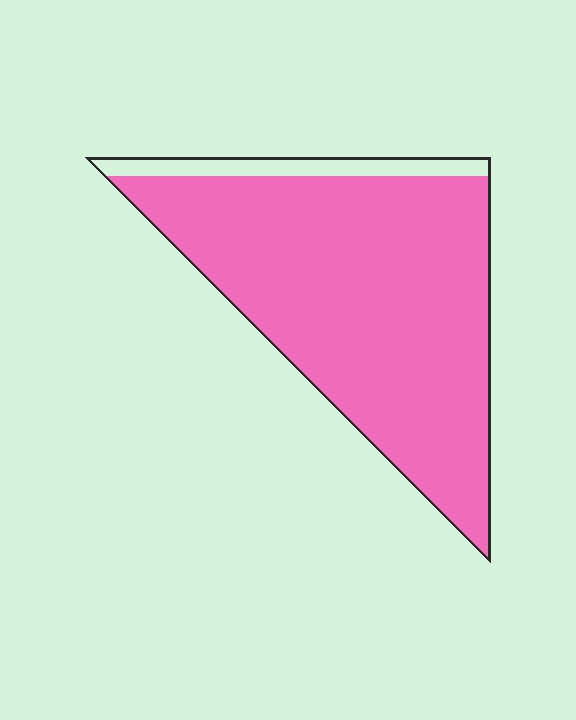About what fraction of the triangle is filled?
About nine tenths (9/10).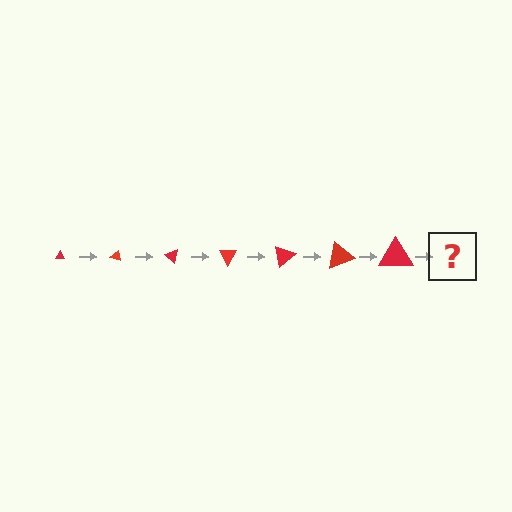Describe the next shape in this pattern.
It should be a triangle, larger than the previous one and rotated 140 degrees from the start.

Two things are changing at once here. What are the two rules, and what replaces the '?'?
The two rules are that the triangle grows larger each step and it rotates 20 degrees each step. The '?' should be a triangle, larger than the previous one and rotated 140 degrees from the start.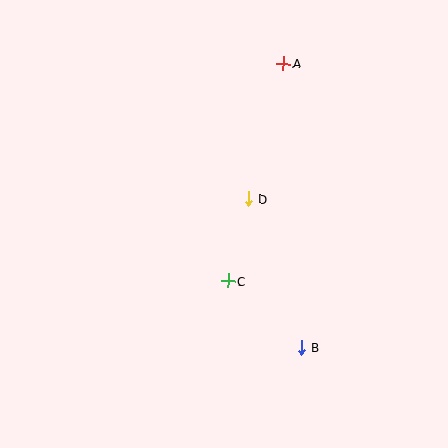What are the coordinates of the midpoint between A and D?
The midpoint between A and D is at (266, 131).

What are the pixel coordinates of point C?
Point C is at (228, 281).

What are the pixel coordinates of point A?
Point A is at (283, 63).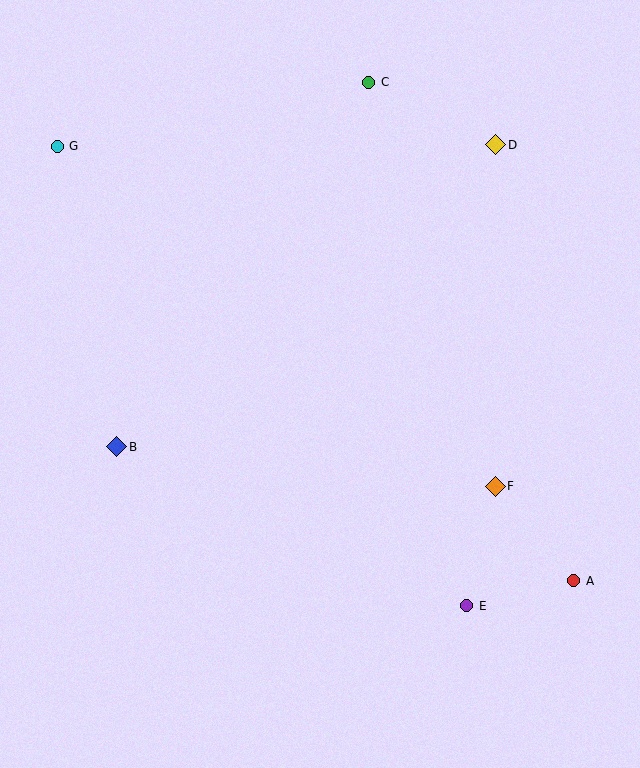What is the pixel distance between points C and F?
The distance between C and F is 423 pixels.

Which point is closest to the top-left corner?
Point G is closest to the top-left corner.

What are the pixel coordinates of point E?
Point E is at (467, 606).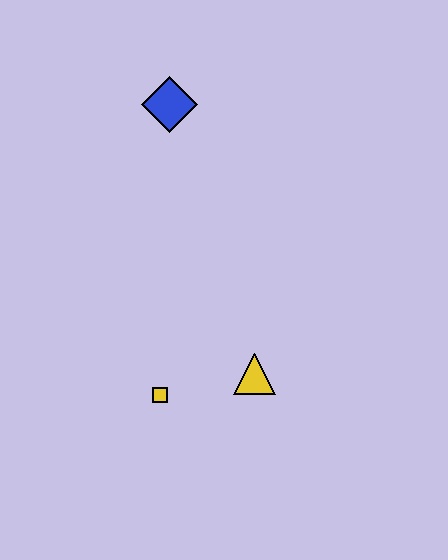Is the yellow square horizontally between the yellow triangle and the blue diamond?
No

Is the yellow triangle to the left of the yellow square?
No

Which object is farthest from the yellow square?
The blue diamond is farthest from the yellow square.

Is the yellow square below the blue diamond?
Yes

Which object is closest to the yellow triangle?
The yellow square is closest to the yellow triangle.